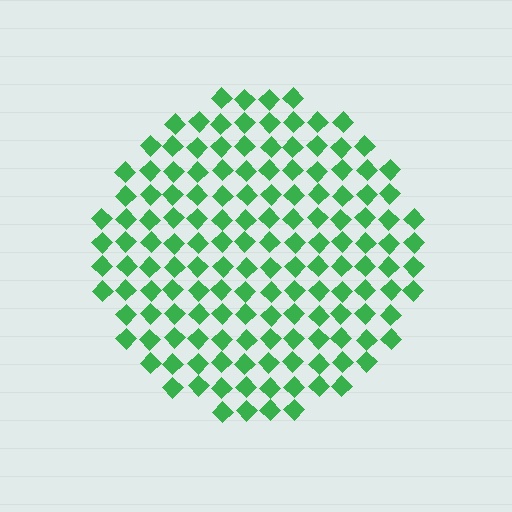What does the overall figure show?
The overall figure shows a circle.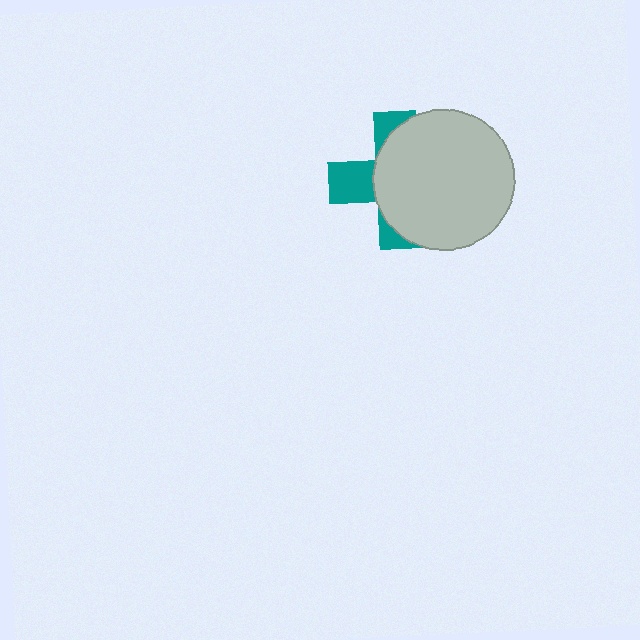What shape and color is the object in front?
The object in front is a light gray circle.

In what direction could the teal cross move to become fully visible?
The teal cross could move left. That would shift it out from behind the light gray circle entirely.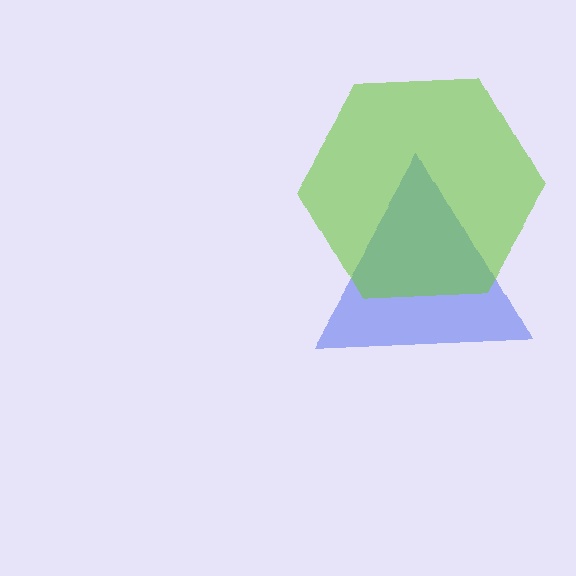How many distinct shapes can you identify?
There are 2 distinct shapes: a blue triangle, a lime hexagon.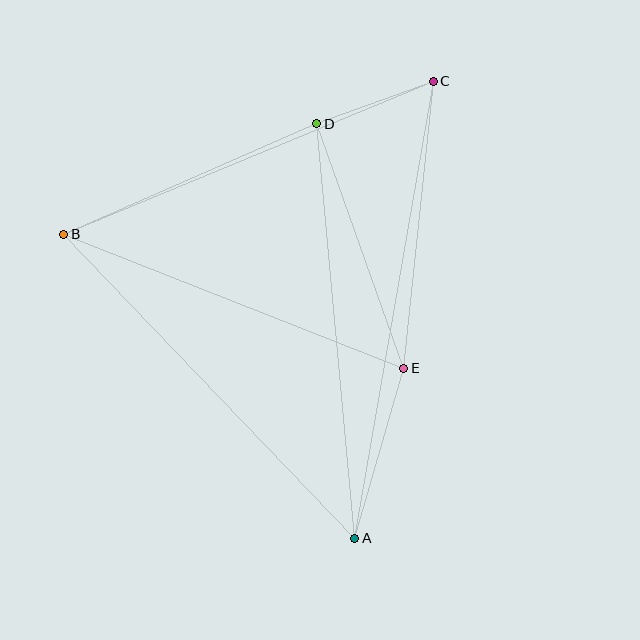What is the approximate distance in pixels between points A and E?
The distance between A and E is approximately 177 pixels.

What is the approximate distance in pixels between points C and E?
The distance between C and E is approximately 289 pixels.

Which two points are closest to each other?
Points C and D are closest to each other.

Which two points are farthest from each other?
Points A and C are farthest from each other.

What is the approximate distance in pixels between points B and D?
The distance between B and D is approximately 276 pixels.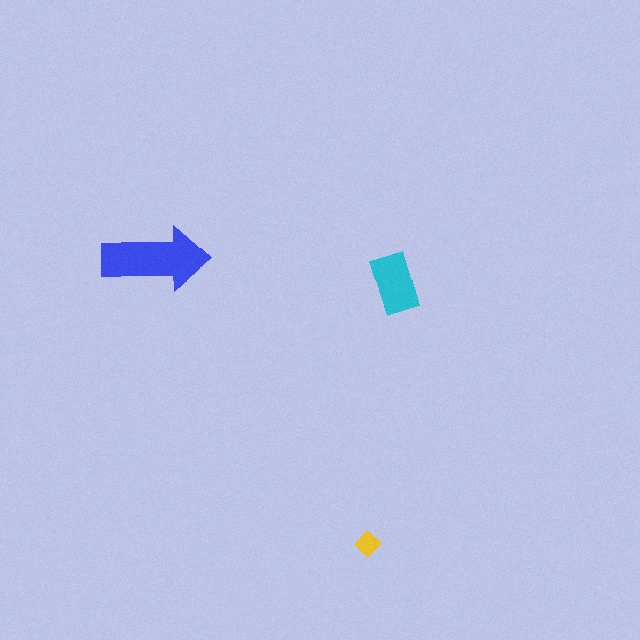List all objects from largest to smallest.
The blue arrow, the cyan rectangle, the yellow diamond.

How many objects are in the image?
There are 3 objects in the image.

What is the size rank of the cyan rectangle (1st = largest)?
2nd.